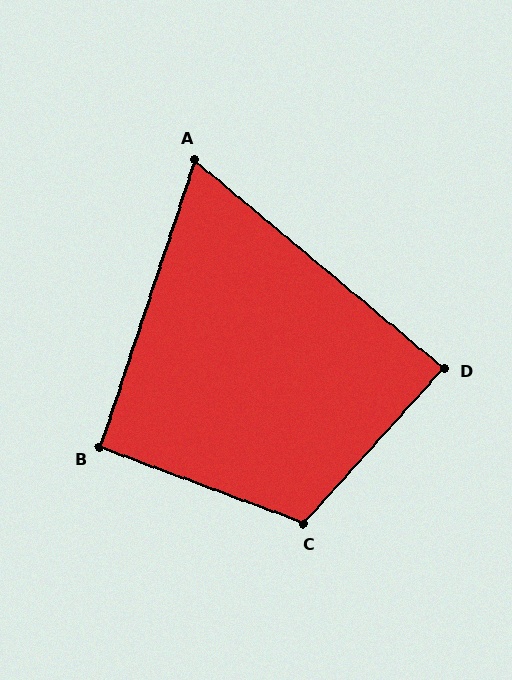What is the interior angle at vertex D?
Approximately 88 degrees (approximately right).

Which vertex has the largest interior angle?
C, at approximately 111 degrees.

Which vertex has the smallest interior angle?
A, at approximately 69 degrees.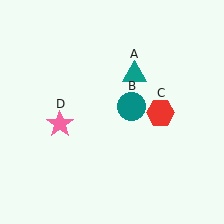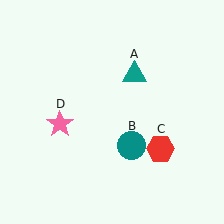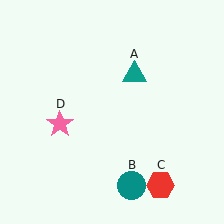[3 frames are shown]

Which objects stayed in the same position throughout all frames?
Teal triangle (object A) and pink star (object D) remained stationary.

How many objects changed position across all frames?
2 objects changed position: teal circle (object B), red hexagon (object C).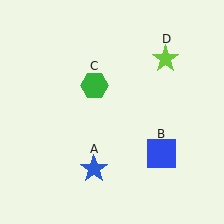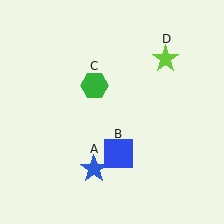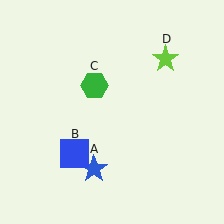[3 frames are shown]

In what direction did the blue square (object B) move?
The blue square (object B) moved left.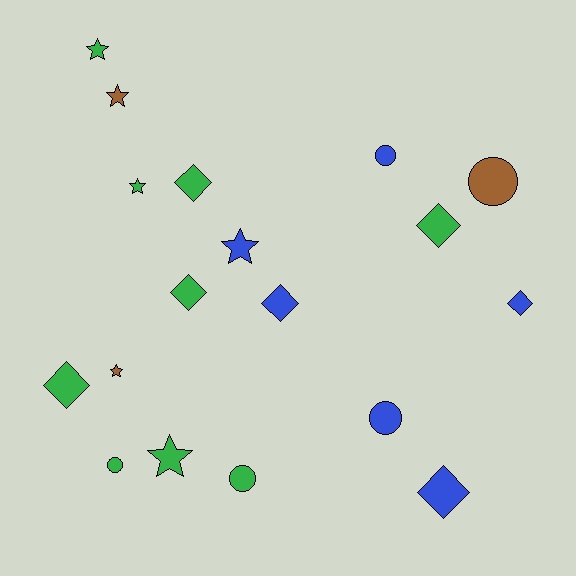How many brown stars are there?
There are 2 brown stars.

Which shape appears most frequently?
Diamond, with 7 objects.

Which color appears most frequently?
Green, with 9 objects.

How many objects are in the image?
There are 18 objects.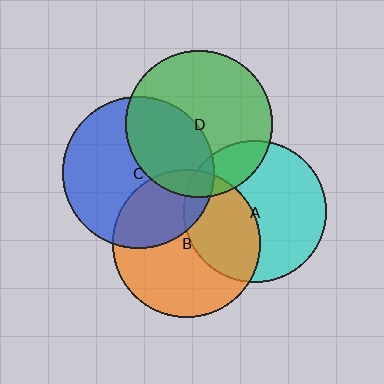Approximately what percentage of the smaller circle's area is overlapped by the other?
Approximately 10%.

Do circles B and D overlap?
Yes.